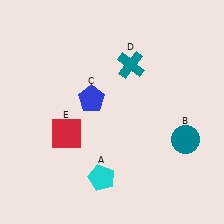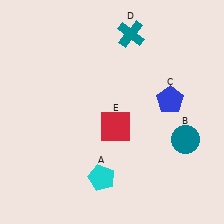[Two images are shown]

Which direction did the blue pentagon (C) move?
The blue pentagon (C) moved right.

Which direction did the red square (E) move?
The red square (E) moved right.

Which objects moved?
The objects that moved are: the blue pentagon (C), the teal cross (D), the red square (E).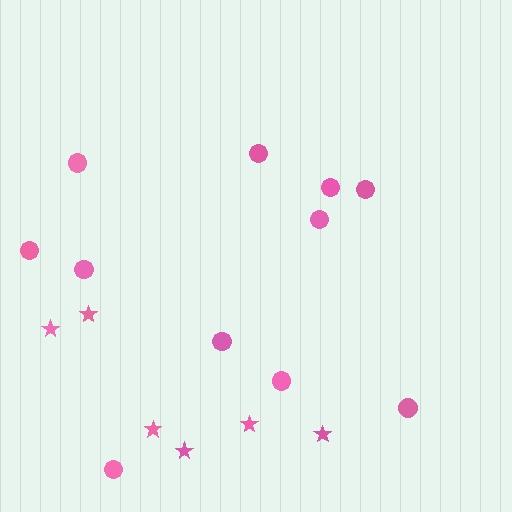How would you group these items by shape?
There are 2 groups: one group of stars (6) and one group of circles (11).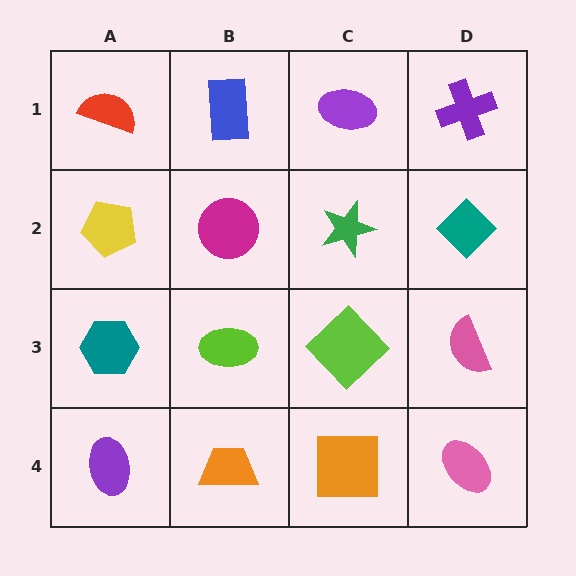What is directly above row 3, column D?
A teal diamond.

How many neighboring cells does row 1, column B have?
3.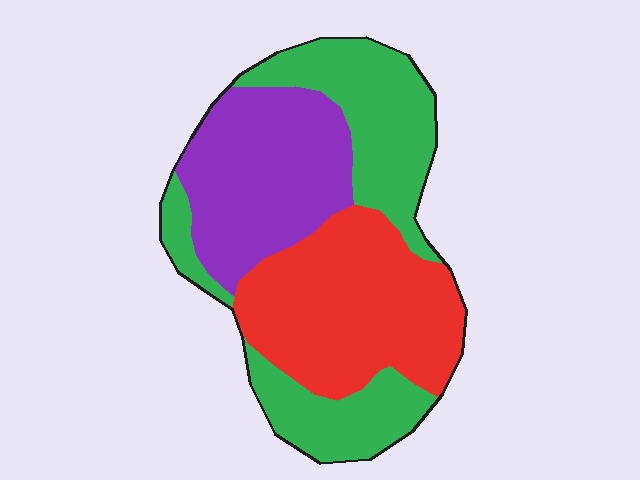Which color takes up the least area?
Purple, at roughly 30%.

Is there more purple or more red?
Red.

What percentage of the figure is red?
Red takes up about one third (1/3) of the figure.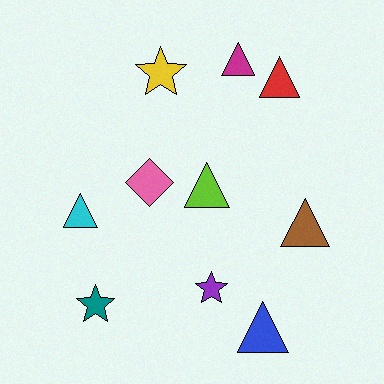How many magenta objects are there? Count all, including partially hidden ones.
There is 1 magenta object.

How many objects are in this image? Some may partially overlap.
There are 10 objects.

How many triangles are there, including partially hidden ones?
There are 6 triangles.